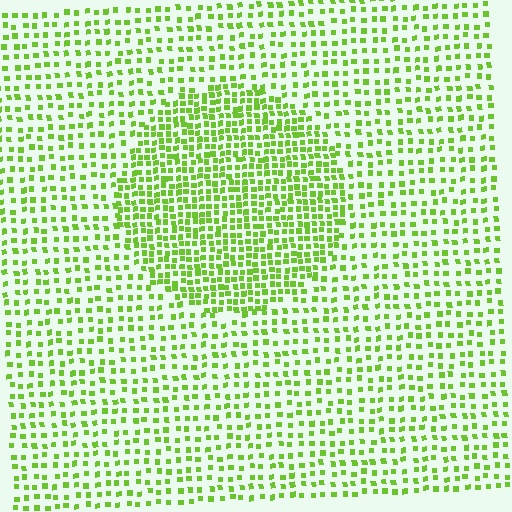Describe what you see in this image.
The image contains small lime elements arranged at two different densities. A circle-shaped region is visible where the elements are more densely packed than the surrounding area.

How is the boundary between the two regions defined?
The boundary is defined by a change in element density (approximately 1.9x ratio). All elements are the same color, size, and shape.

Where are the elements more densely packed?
The elements are more densely packed inside the circle boundary.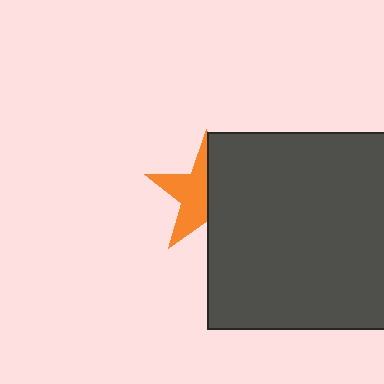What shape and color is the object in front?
The object in front is a dark gray square.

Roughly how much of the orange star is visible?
About half of it is visible (roughly 51%).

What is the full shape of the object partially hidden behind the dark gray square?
The partially hidden object is an orange star.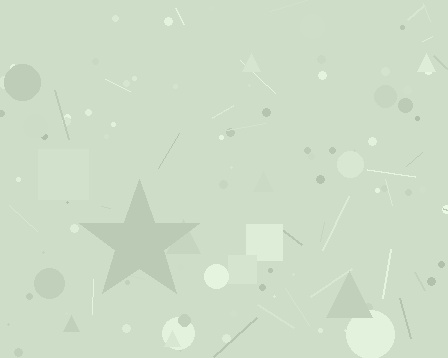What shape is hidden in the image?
A star is hidden in the image.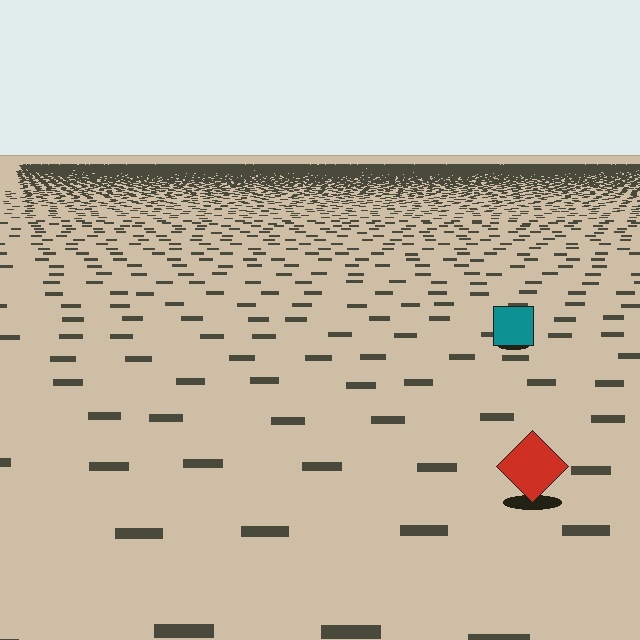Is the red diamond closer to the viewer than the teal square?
Yes. The red diamond is closer — you can tell from the texture gradient: the ground texture is coarser near it.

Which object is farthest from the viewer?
The teal square is farthest from the viewer. It appears smaller and the ground texture around it is denser.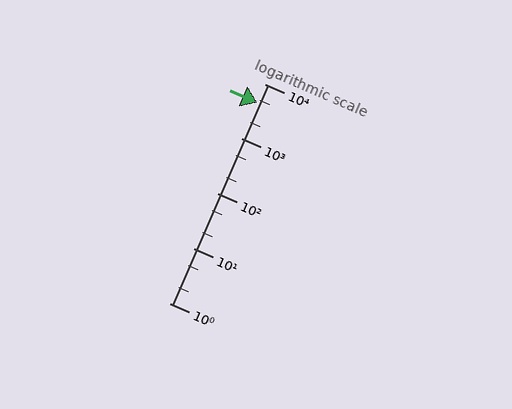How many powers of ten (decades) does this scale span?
The scale spans 4 decades, from 1 to 10000.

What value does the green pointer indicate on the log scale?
The pointer indicates approximately 4600.